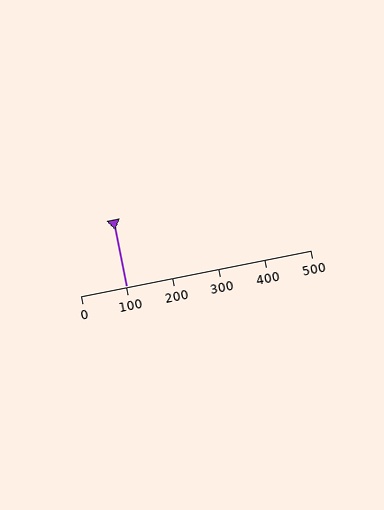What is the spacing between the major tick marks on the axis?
The major ticks are spaced 100 apart.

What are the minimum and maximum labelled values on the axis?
The axis runs from 0 to 500.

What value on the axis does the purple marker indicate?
The marker indicates approximately 100.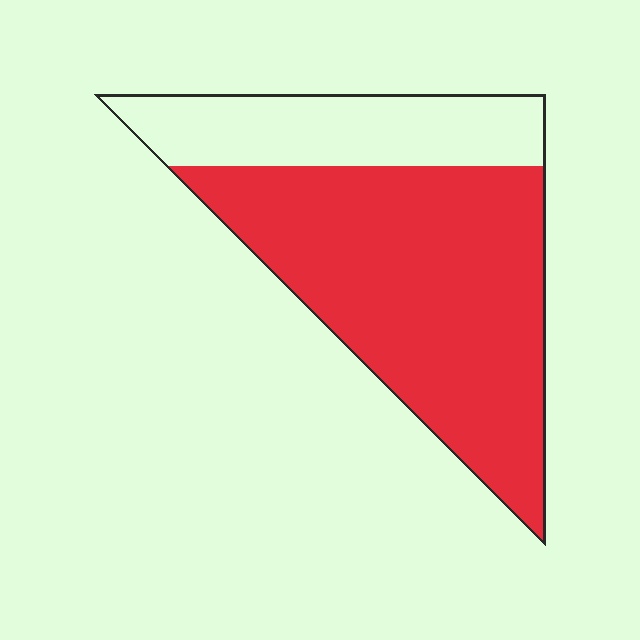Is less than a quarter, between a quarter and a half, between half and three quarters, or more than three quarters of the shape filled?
Between half and three quarters.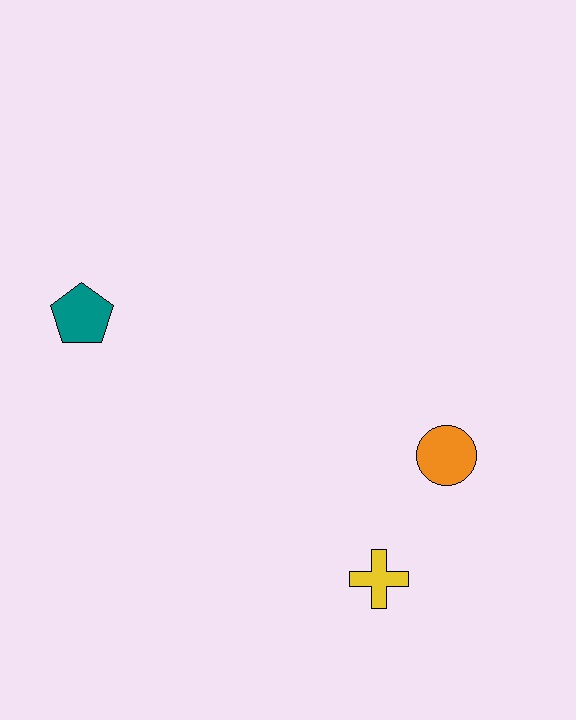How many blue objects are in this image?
There are no blue objects.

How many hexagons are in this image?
There are no hexagons.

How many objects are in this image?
There are 3 objects.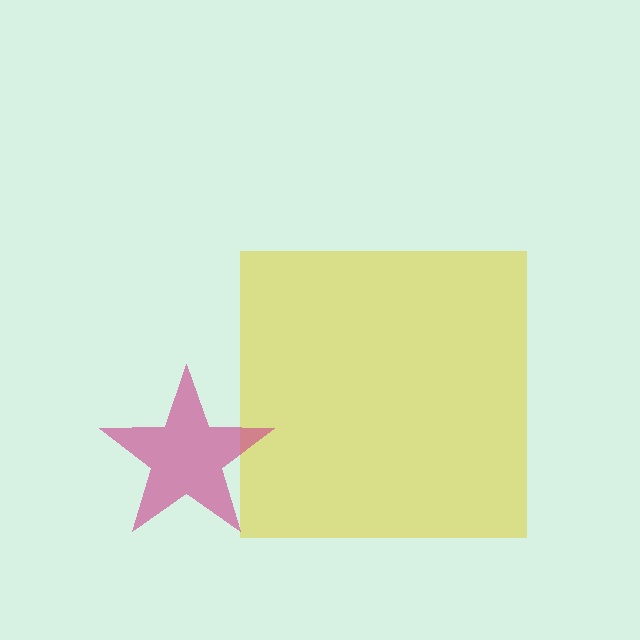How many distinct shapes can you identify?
There are 2 distinct shapes: a yellow square, a magenta star.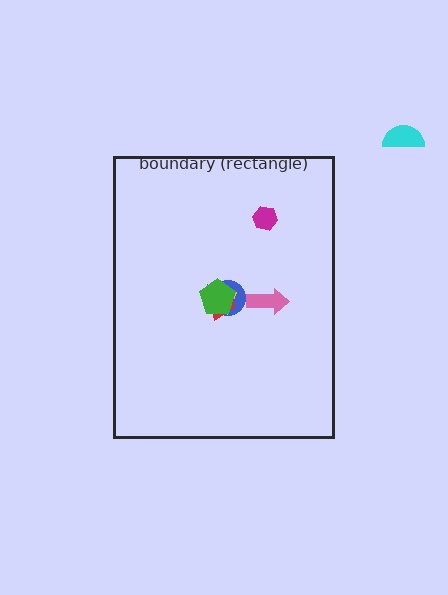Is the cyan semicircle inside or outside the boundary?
Outside.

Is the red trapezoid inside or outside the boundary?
Inside.